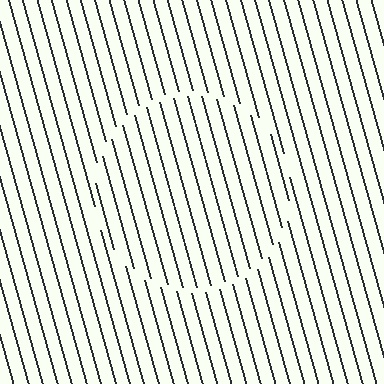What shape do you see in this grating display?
An illusory circle. The interior of the shape contains the same grating, shifted by half a period — the contour is defined by the phase discontinuity where line-ends from the inner and outer gratings abut.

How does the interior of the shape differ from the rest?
The interior of the shape contains the same grating, shifted by half a period — the contour is defined by the phase discontinuity where line-ends from the inner and outer gratings abut.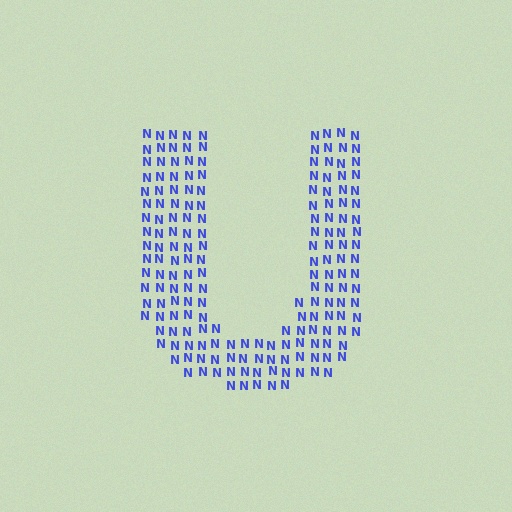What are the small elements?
The small elements are letter N's.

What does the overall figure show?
The overall figure shows the letter U.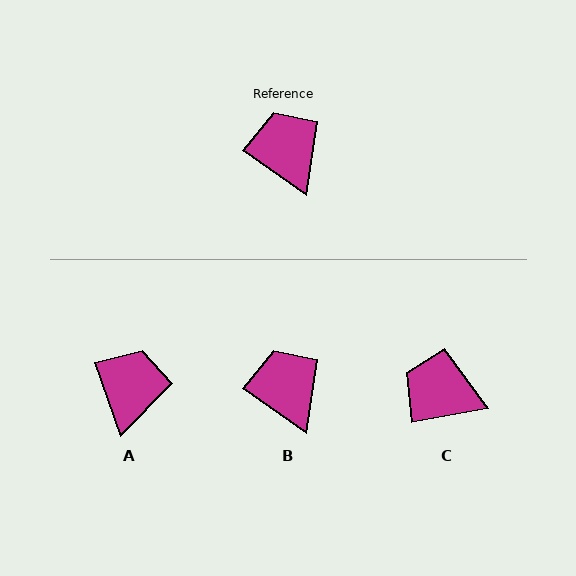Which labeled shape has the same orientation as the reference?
B.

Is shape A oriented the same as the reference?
No, it is off by about 36 degrees.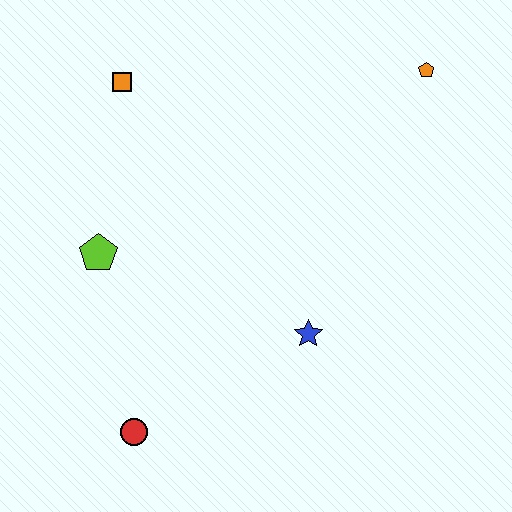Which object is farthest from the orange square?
The red circle is farthest from the orange square.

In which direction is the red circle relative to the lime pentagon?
The red circle is below the lime pentagon.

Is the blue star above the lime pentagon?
No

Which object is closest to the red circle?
The lime pentagon is closest to the red circle.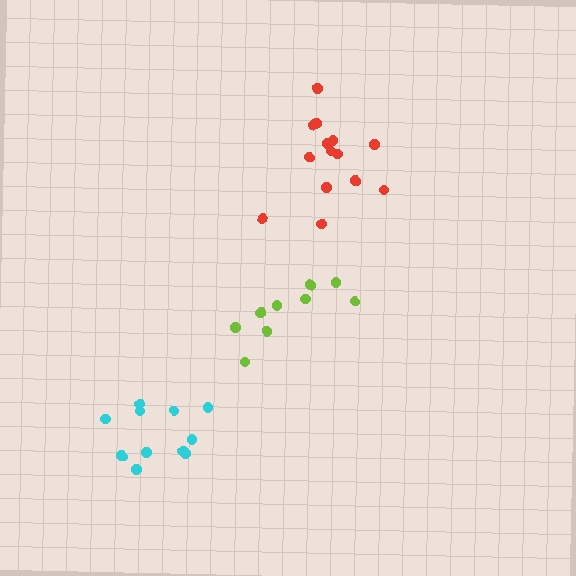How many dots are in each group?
Group 1: 9 dots, Group 2: 14 dots, Group 3: 12 dots (35 total).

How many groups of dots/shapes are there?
There are 3 groups.